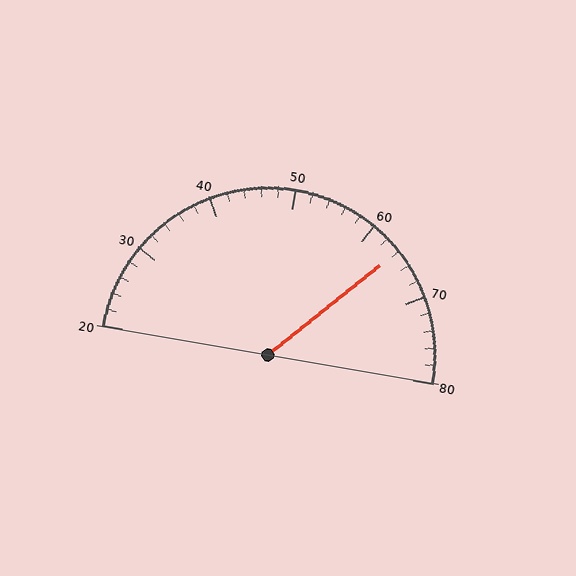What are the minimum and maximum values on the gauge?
The gauge ranges from 20 to 80.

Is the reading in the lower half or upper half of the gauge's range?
The reading is in the upper half of the range (20 to 80).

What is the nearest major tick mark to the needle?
The nearest major tick mark is 60.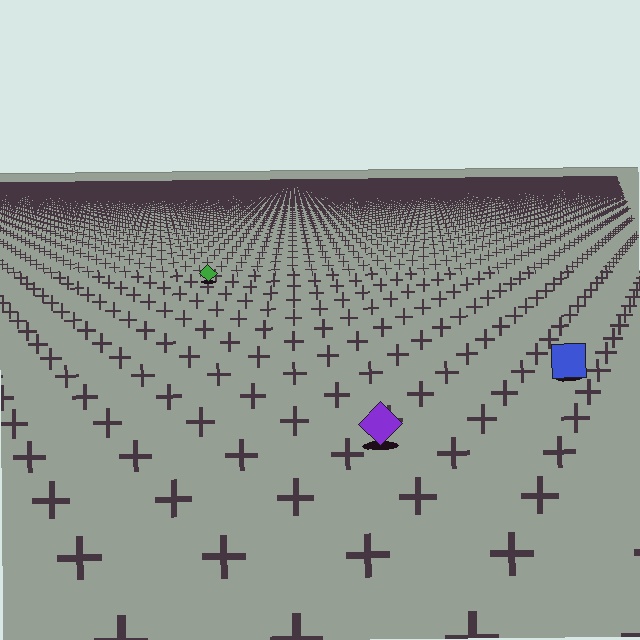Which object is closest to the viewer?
The purple diamond is closest. The texture marks near it are larger and more spread out.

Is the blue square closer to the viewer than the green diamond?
Yes. The blue square is closer — you can tell from the texture gradient: the ground texture is coarser near it.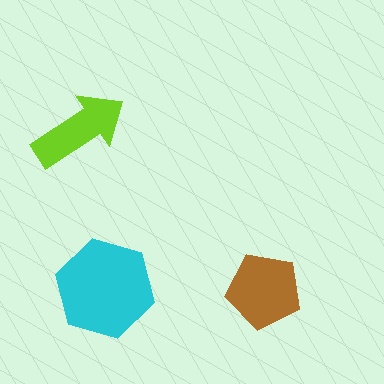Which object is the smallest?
The lime arrow.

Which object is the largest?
The cyan hexagon.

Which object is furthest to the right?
The brown pentagon is rightmost.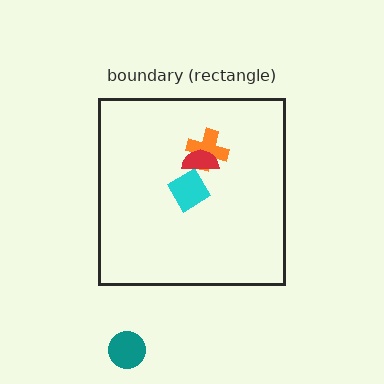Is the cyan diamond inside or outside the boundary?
Inside.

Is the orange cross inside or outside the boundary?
Inside.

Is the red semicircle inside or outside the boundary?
Inside.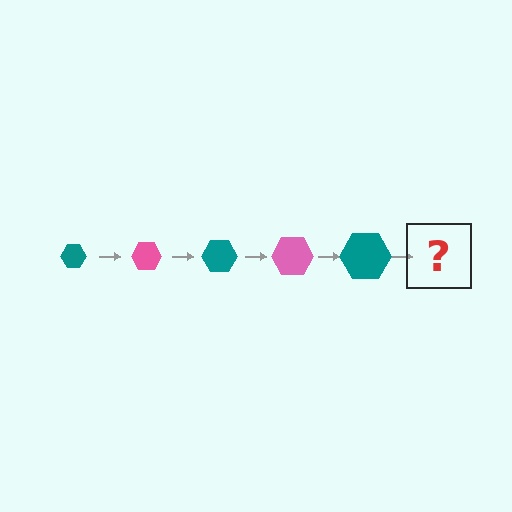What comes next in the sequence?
The next element should be a pink hexagon, larger than the previous one.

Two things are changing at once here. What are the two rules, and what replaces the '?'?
The two rules are that the hexagon grows larger each step and the color cycles through teal and pink. The '?' should be a pink hexagon, larger than the previous one.